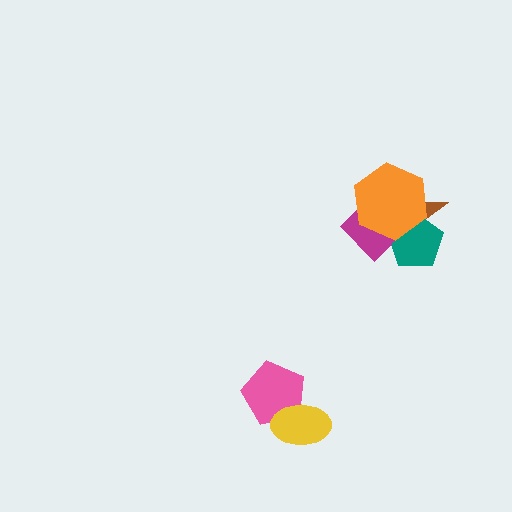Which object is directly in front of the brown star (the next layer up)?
The teal pentagon is directly in front of the brown star.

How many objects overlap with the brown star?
3 objects overlap with the brown star.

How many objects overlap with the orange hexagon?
3 objects overlap with the orange hexagon.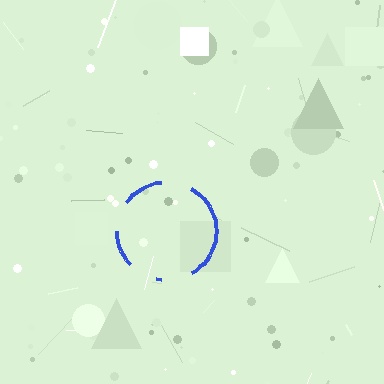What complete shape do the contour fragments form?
The contour fragments form a circle.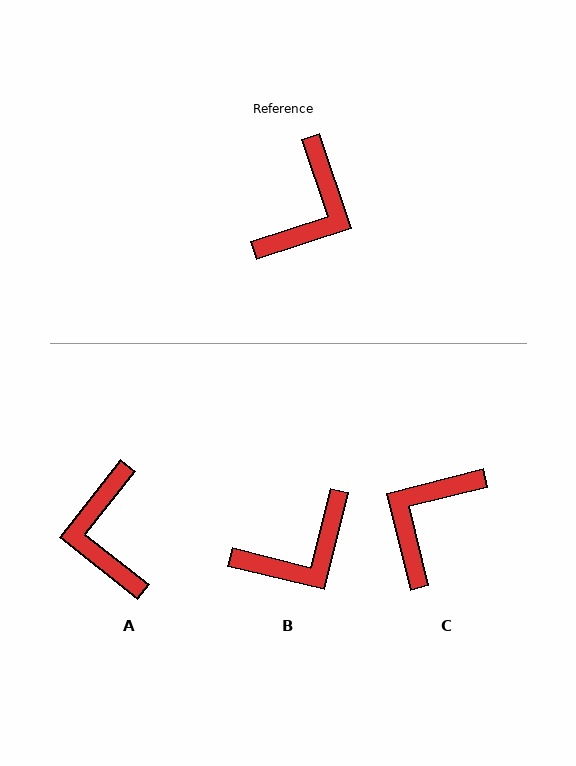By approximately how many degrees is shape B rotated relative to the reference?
Approximately 32 degrees clockwise.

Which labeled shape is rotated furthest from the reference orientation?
C, about 176 degrees away.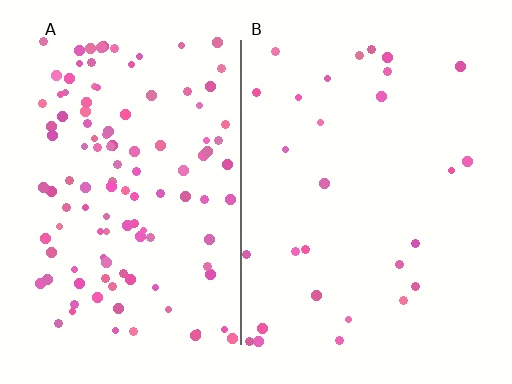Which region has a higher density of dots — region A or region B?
A (the left).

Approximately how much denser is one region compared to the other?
Approximately 4.1× — region A over region B.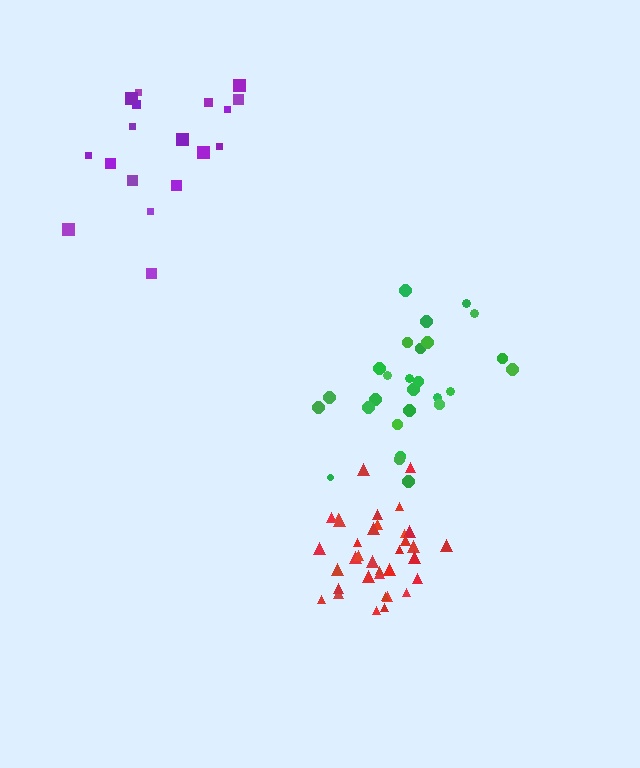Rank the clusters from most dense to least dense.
red, purple, green.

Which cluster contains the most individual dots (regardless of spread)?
Red (35).